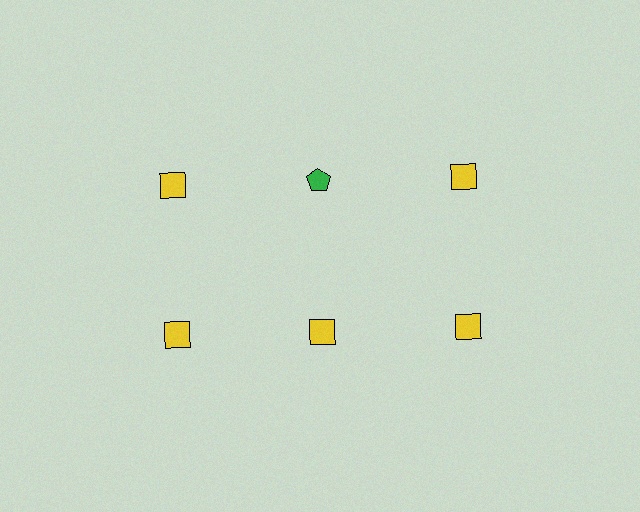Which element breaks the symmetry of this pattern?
The green pentagon in the top row, second from left column breaks the symmetry. All other shapes are yellow squares.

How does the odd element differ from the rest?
It differs in both color (green instead of yellow) and shape (pentagon instead of square).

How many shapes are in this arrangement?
There are 6 shapes arranged in a grid pattern.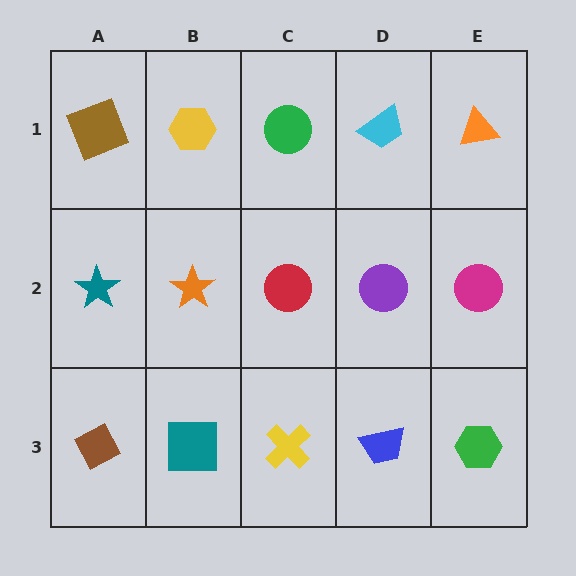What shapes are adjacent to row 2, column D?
A cyan trapezoid (row 1, column D), a blue trapezoid (row 3, column D), a red circle (row 2, column C), a magenta circle (row 2, column E).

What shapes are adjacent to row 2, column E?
An orange triangle (row 1, column E), a green hexagon (row 3, column E), a purple circle (row 2, column D).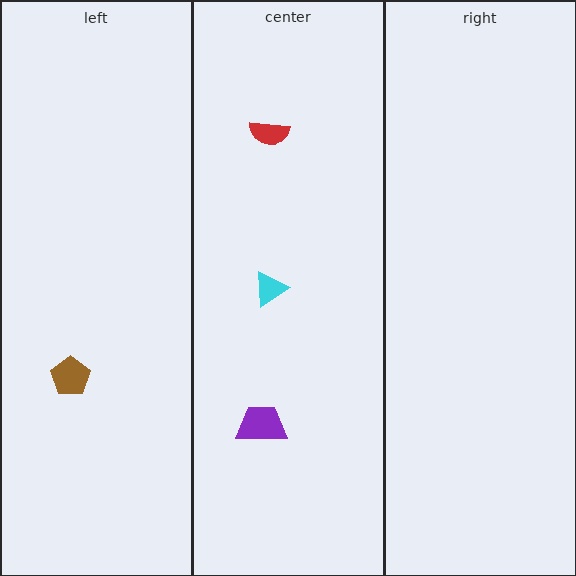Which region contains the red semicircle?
The center region.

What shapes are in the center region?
The cyan triangle, the purple trapezoid, the red semicircle.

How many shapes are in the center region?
3.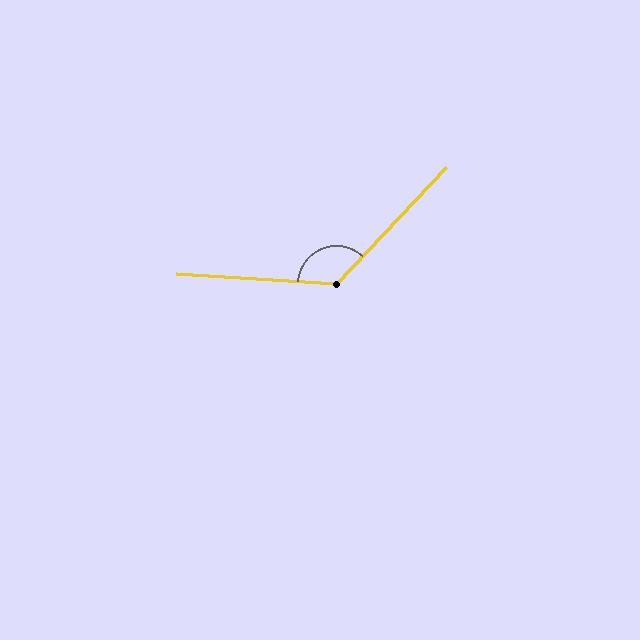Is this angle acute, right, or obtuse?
It is obtuse.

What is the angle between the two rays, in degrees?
Approximately 130 degrees.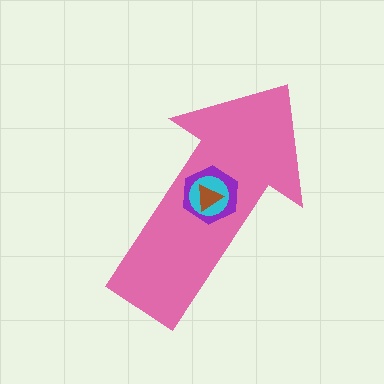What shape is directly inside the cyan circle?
The brown triangle.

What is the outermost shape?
The pink arrow.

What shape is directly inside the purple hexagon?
The cyan circle.